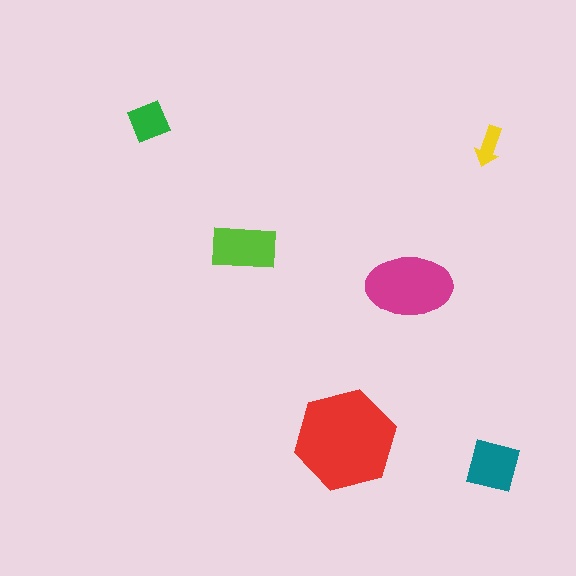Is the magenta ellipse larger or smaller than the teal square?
Larger.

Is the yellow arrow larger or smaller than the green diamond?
Smaller.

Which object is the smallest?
The yellow arrow.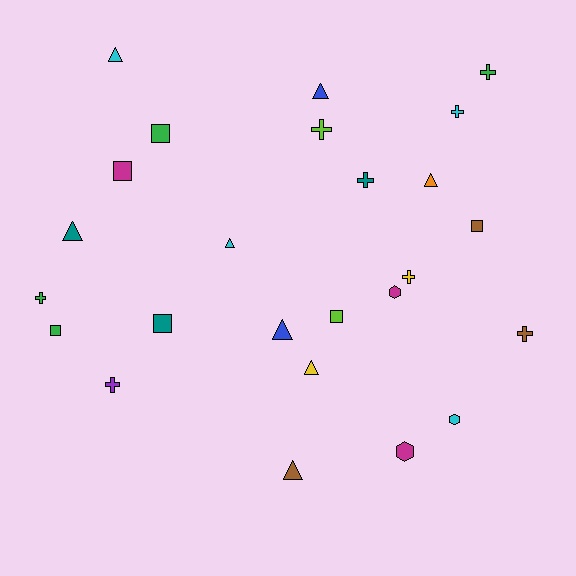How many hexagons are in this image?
There are 3 hexagons.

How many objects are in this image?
There are 25 objects.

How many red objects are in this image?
There are no red objects.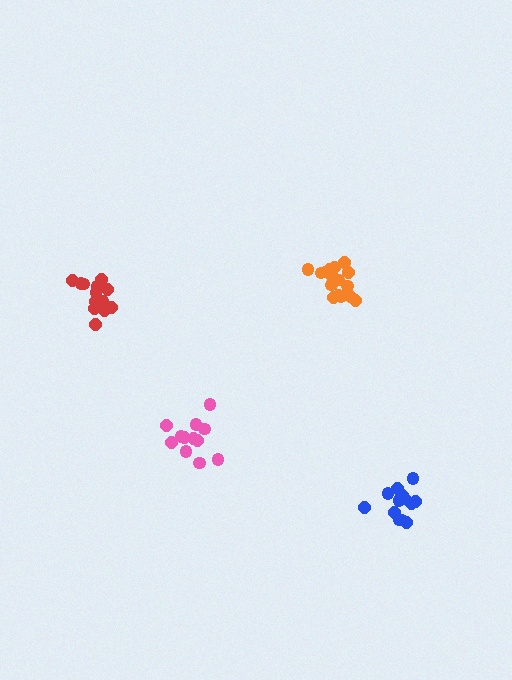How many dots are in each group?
Group 1: 12 dots, Group 2: 17 dots, Group 3: 13 dots, Group 4: 14 dots (56 total).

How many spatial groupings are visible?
There are 4 spatial groupings.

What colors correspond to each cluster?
The clusters are colored: pink, orange, blue, red.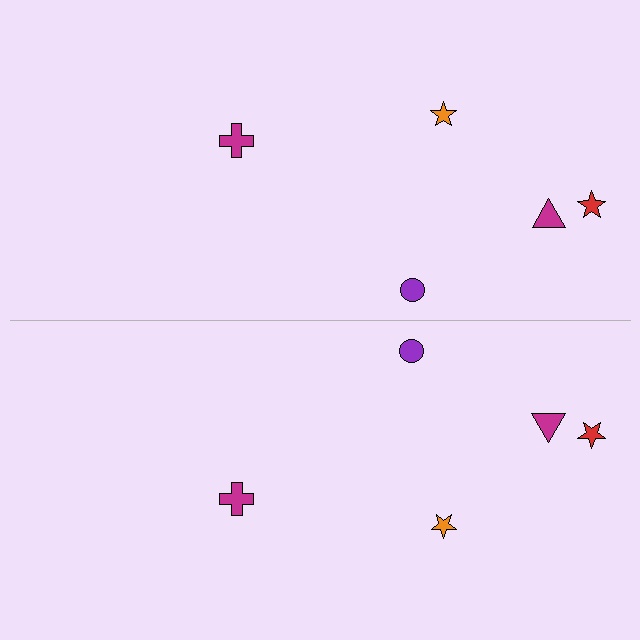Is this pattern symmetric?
Yes, this pattern has bilateral (reflection) symmetry.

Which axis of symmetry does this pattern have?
The pattern has a horizontal axis of symmetry running through the center of the image.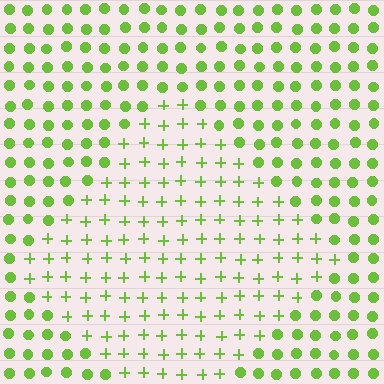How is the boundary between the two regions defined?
The boundary is defined by a change in element shape: plus signs inside vs. circles outside. All elements share the same color and spacing.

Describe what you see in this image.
The image is filled with small lime elements arranged in a uniform grid. A diamond-shaped region contains plus signs, while the surrounding area contains circles. The boundary is defined purely by the change in element shape.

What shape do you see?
I see a diamond.